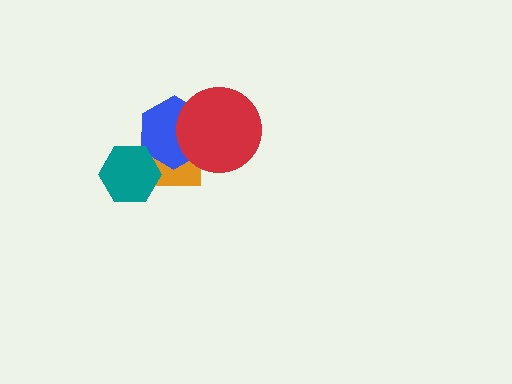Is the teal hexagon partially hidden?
No, no other shape covers it.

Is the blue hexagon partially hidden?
Yes, it is partially covered by another shape.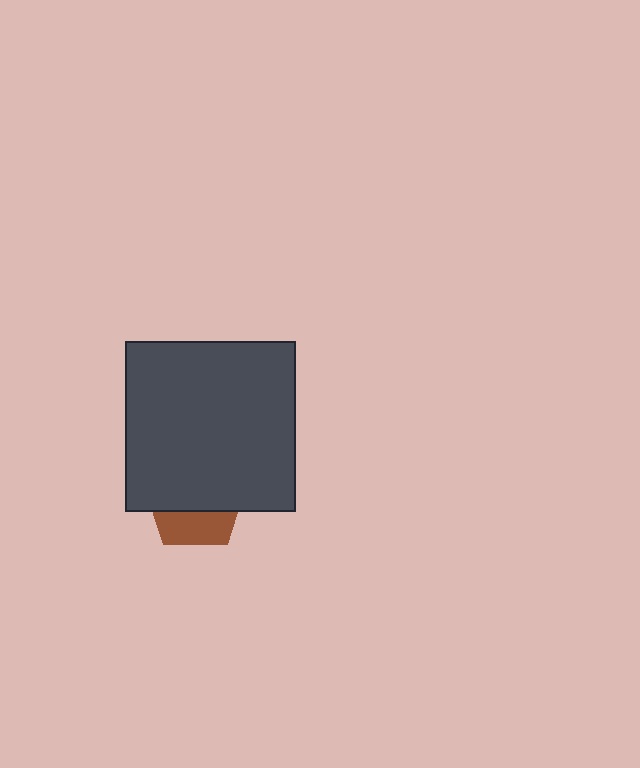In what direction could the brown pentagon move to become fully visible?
The brown pentagon could move down. That would shift it out from behind the dark gray square entirely.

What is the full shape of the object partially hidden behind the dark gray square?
The partially hidden object is a brown pentagon.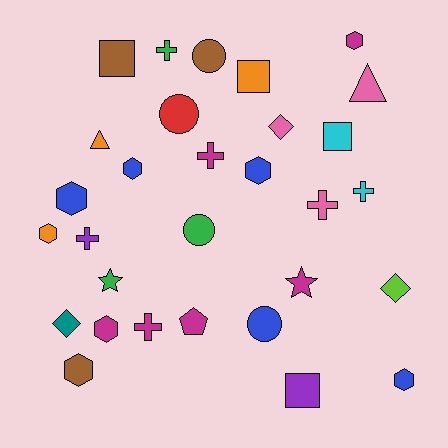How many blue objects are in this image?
There are 5 blue objects.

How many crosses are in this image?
There are 6 crosses.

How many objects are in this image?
There are 30 objects.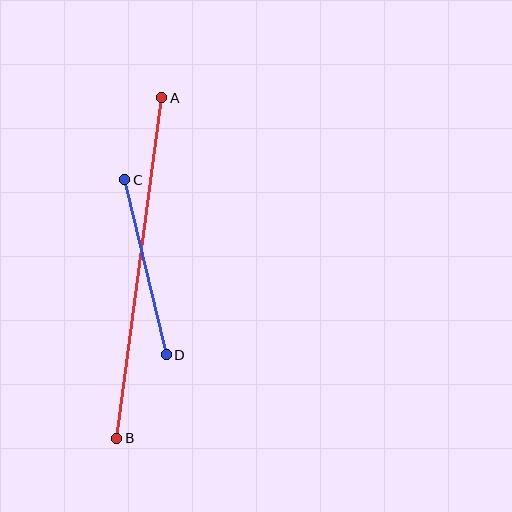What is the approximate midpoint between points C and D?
The midpoint is at approximately (146, 267) pixels.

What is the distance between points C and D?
The distance is approximately 180 pixels.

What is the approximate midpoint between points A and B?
The midpoint is at approximately (139, 268) pixels.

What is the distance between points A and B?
The distance is approximately 344 pixels.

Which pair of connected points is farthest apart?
Points A and B are farthest apart.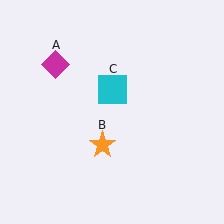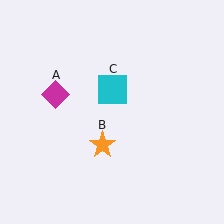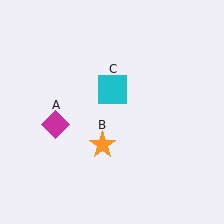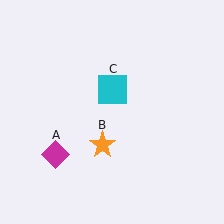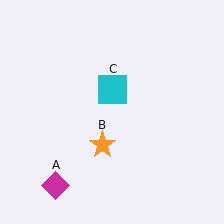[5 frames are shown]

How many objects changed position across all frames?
1 object changed position: magenta diamond (object A).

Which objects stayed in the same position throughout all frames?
Orange star (object B) and cyan square (object C) remained stationary.